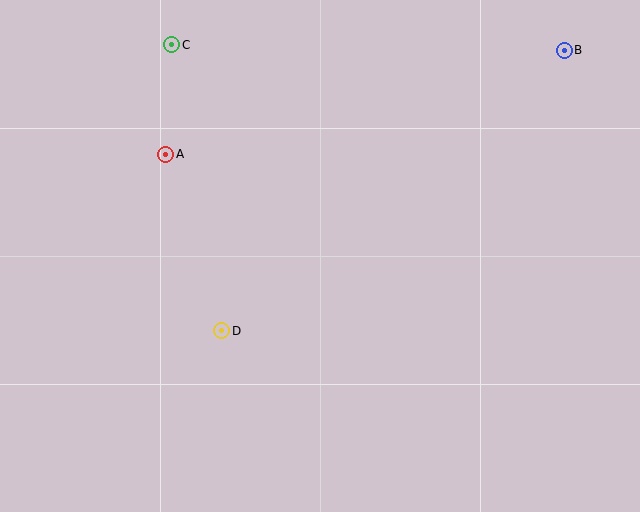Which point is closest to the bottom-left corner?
Point D is closest to the bottom-left corner.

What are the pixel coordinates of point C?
Point C is at (172, 45).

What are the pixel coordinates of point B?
Point B is at (564, 50).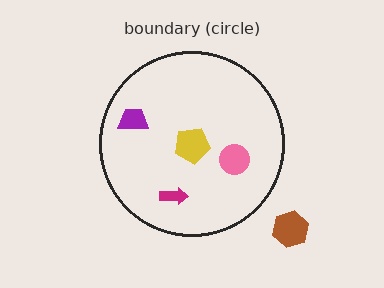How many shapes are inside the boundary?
4 inside, 1 outside.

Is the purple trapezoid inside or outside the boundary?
Inside.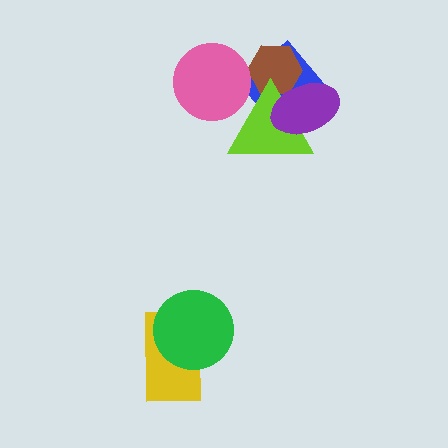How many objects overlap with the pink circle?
2 objects overlap with the pink circle.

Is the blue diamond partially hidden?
Yes, it is partially covered by another shape.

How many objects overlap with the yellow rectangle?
1 object overlaps with the yellow rectangle.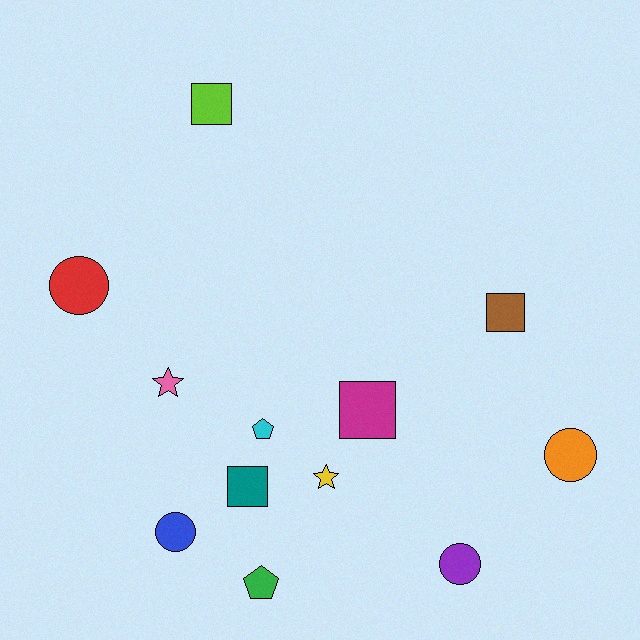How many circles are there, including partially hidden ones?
There are 4 circles.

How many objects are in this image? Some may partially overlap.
There are 12 objects.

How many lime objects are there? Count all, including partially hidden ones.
There is 1 lime object.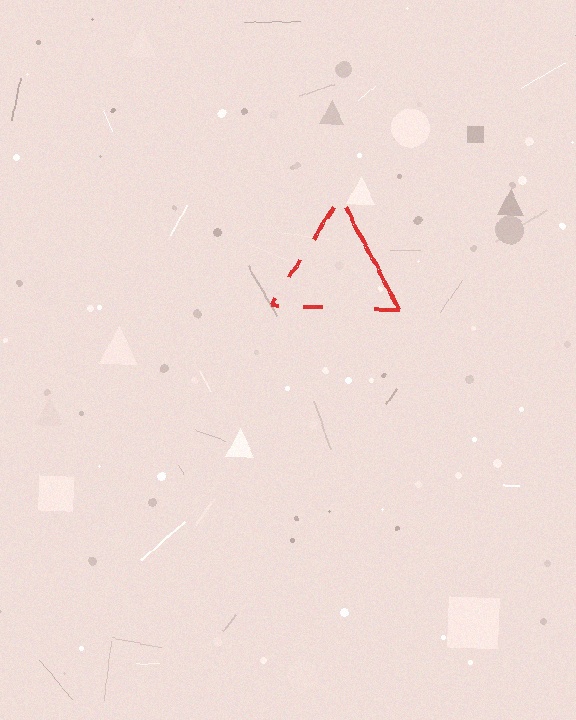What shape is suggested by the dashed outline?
The dashed outline suggests a triangle.